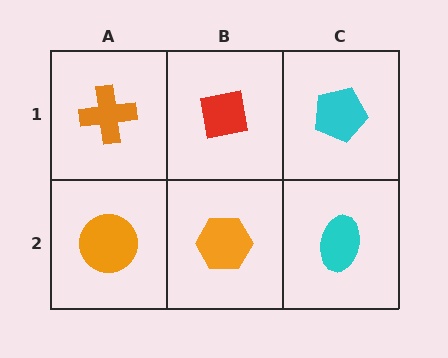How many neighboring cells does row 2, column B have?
3.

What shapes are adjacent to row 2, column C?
A cyan pentagon (row 1, column C), an orange hexagon (row 2, column B).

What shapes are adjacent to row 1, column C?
A cyan ellipse (row 2, column C), a red square (row 1, column B).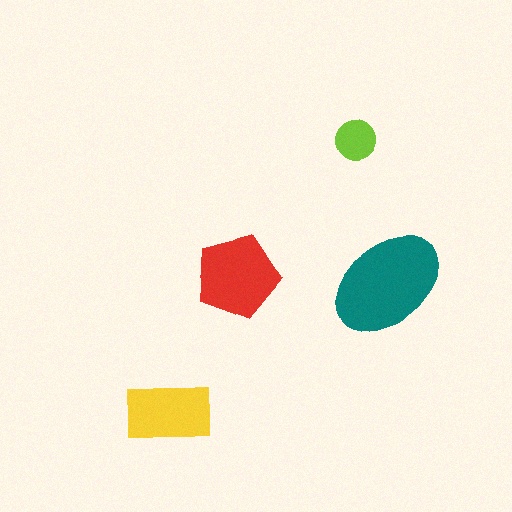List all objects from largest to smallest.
The teal ellipse, the red pentagon, the yellow rectangle, the lime circle.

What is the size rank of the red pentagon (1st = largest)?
2nd.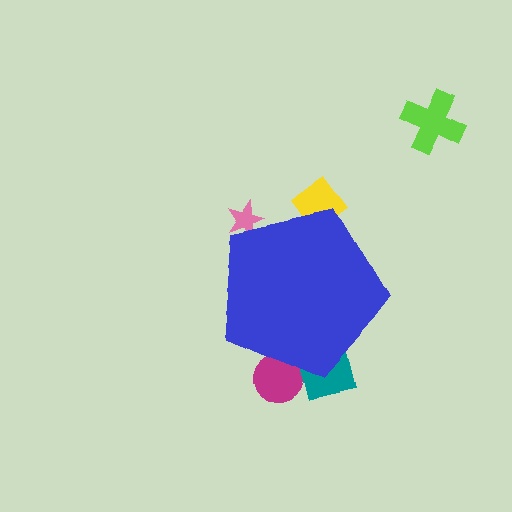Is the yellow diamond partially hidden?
Yes, the yellow diamond is partially hidden behind the blue pentagon.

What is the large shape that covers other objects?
A blue pentagon.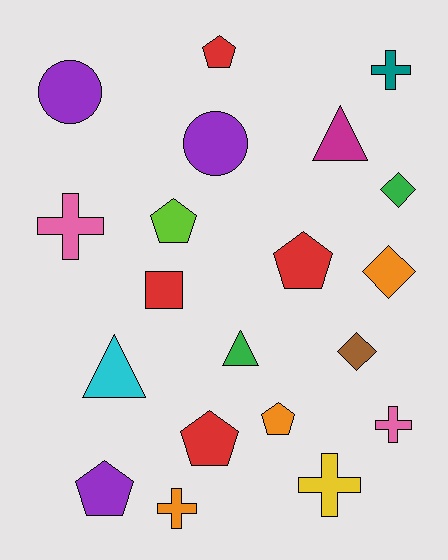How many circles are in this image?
There are 2 circles.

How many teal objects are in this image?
There is 1 teal object.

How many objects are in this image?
There are 20 objects.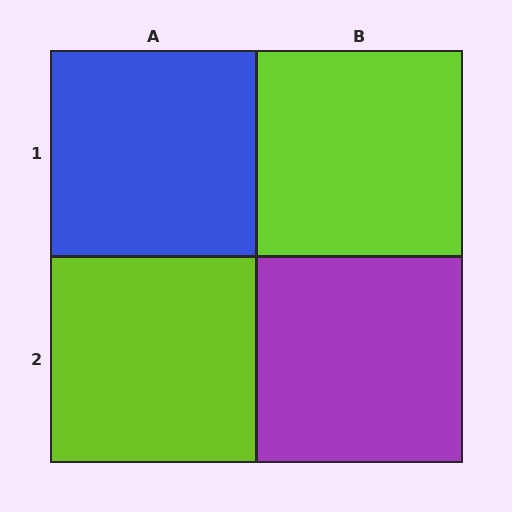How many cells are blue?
1 cell is blue.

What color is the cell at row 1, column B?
Lime.